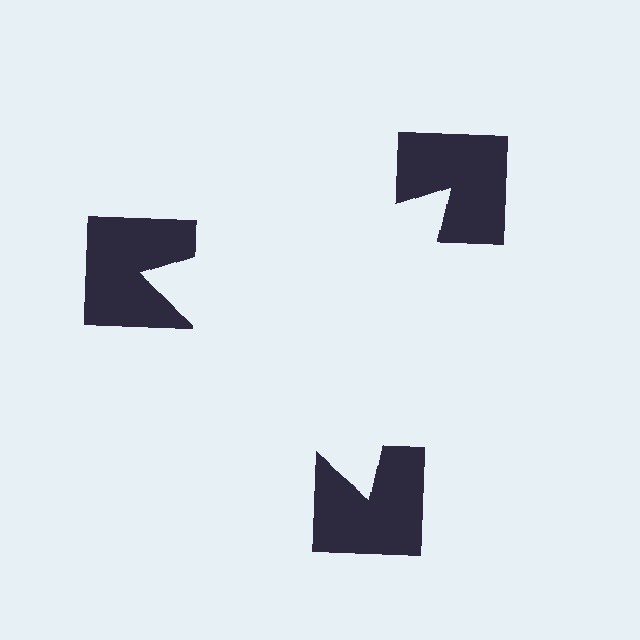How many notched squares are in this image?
There are 3 — one at each vertex of the illusory triangle.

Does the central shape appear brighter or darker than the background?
It typically appears slightly brighter than the background, even though no actual brightness change is drawn.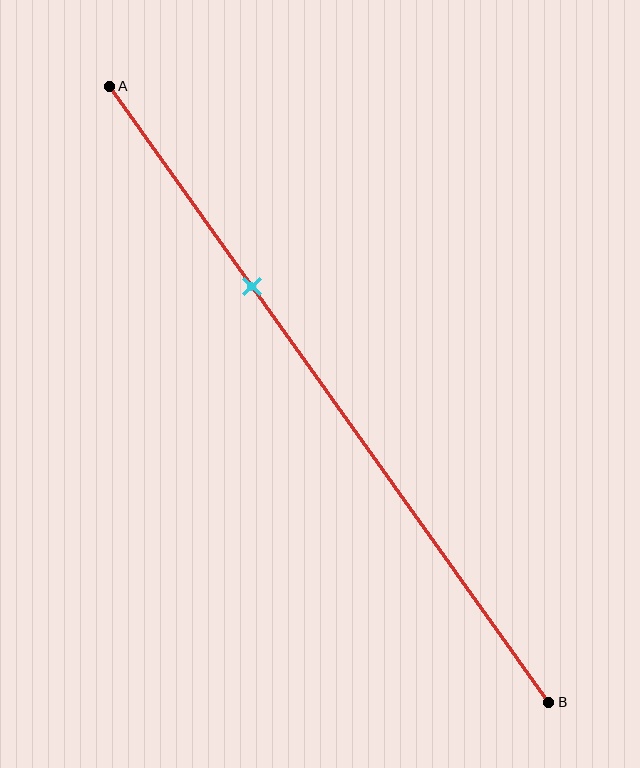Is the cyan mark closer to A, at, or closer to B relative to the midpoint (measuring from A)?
The cyan mark is closer to point A than the midpoint of segment AB.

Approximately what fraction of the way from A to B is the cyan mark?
The cyan mark is approximately 30% of the way from A to B.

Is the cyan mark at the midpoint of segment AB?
No, the mark is at about 30% from A, not at the 50% midpoint.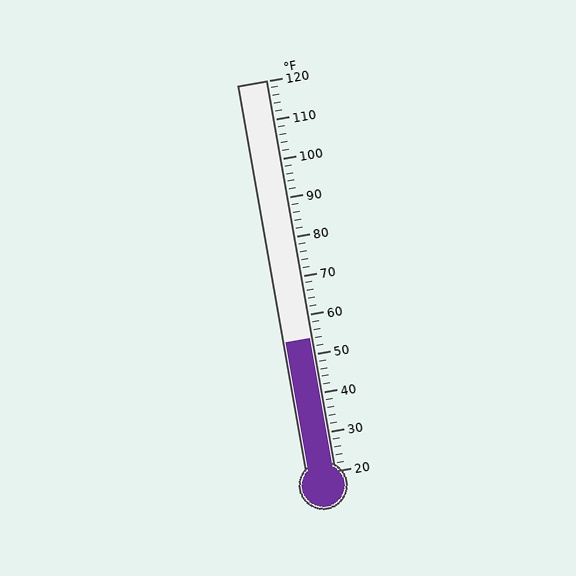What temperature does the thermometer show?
The thermometer shows approximately 54°F.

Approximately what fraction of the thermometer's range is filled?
The thermometer is filled to approximately 35% of its range.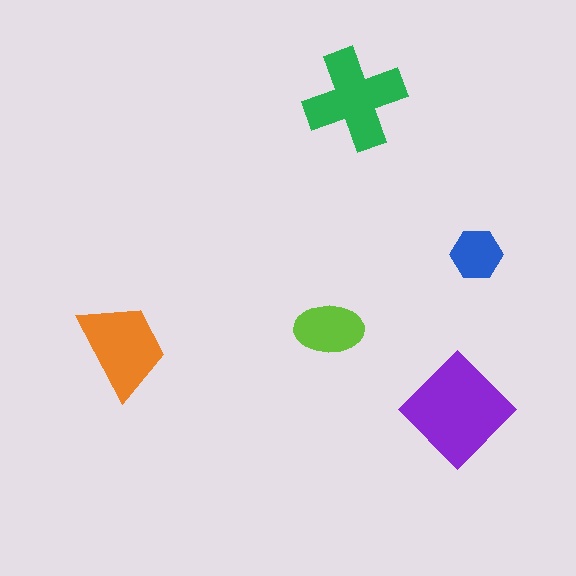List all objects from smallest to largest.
The blue hexagon, the lime ellipse, the orange trapezoid, the green cross, the purple diamond.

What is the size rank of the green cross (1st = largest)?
2nd.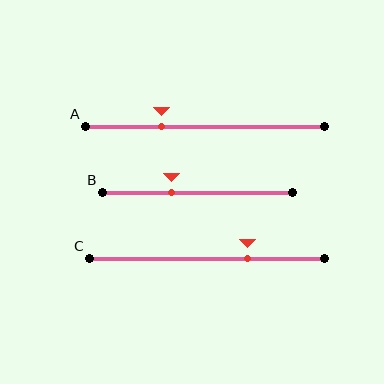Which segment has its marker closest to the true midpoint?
Segment B has its marker closest to the true midpoint.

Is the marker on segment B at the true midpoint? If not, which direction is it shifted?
No, the marker on segment B is shifted to the left by about 14% of the segment length.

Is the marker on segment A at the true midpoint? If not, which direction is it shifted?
No, the marker on segment A is shifted to the left by about 18% of the segment length.